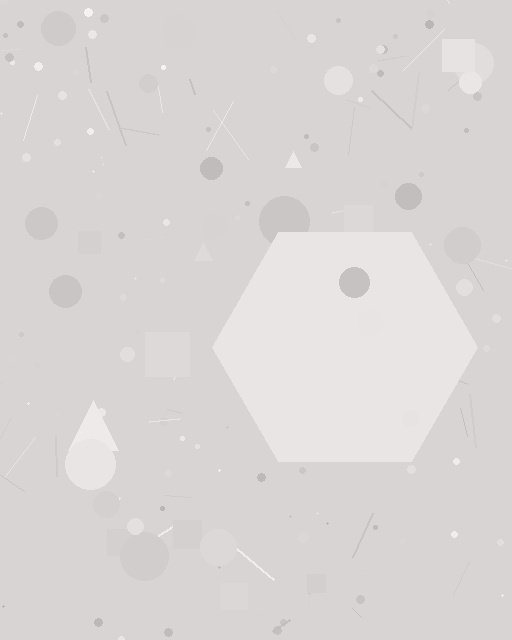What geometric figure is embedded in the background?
A hexagon is embedded in the background.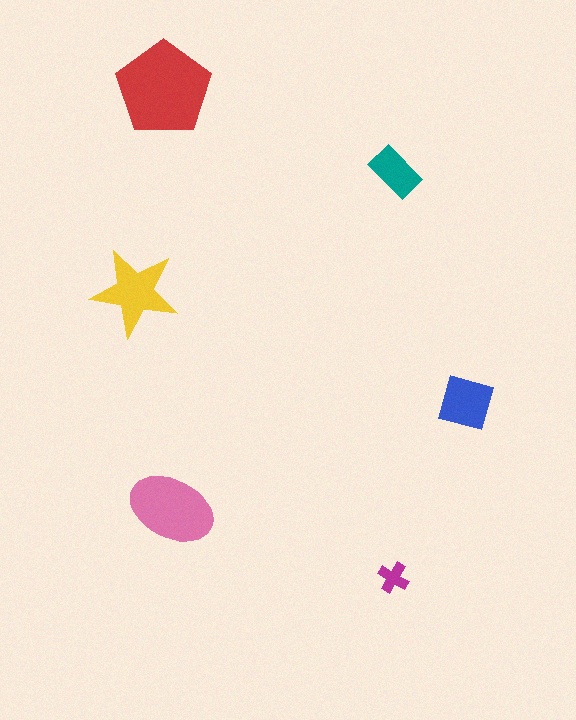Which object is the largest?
The red pentagon.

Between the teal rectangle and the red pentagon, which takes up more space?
The red pentagon.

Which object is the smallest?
The magenta cross.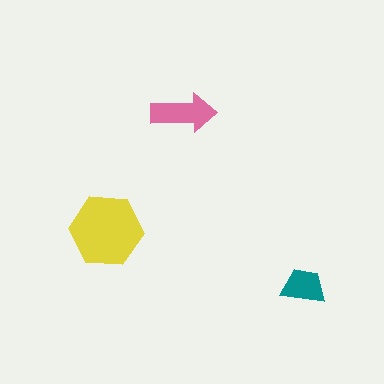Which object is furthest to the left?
The yellow hexagon is leftmost.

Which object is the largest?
The yellow hexagon.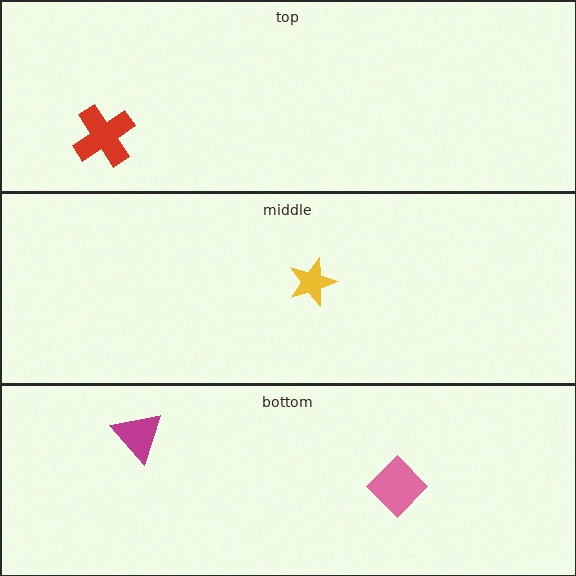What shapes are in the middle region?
The yellow star.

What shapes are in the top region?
The red cross.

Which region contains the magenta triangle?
The bottom region.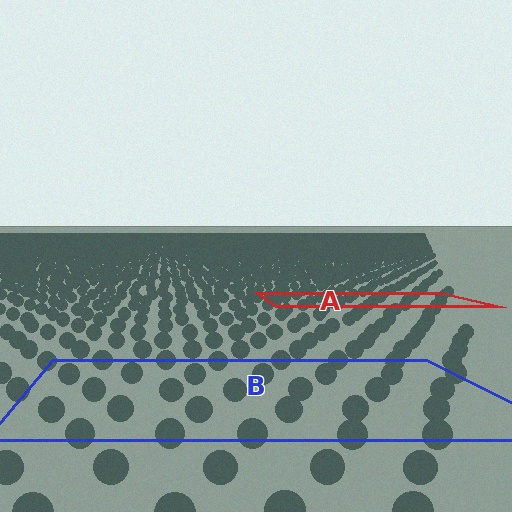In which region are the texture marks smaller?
The texture marks are smaller in region A, because it is farther away.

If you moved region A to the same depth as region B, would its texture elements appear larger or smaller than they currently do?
They would appear larger. At a closer depth, the same texture elements are projected at a bigger on-screen size.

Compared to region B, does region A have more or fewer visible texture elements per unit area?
Region A has more texture elements per unit area — they are packed more densely because it is farther away.